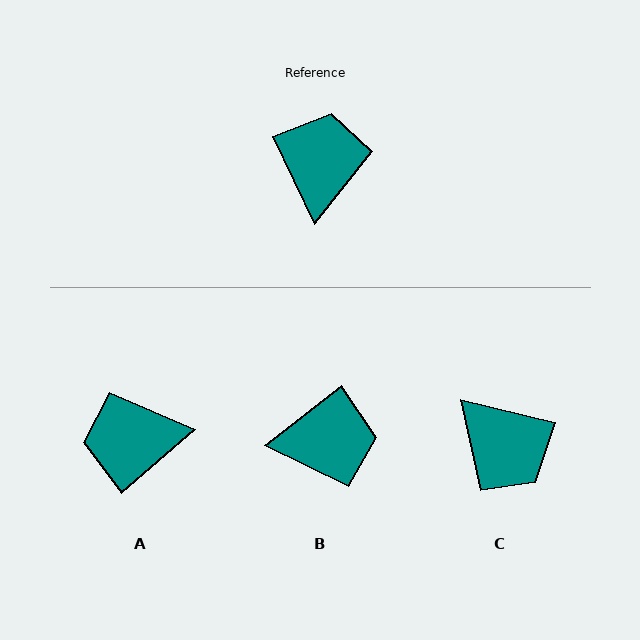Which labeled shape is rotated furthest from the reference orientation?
C, about 129 degrees away.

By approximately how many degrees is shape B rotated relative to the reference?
Approximately 77 degrees clockwise.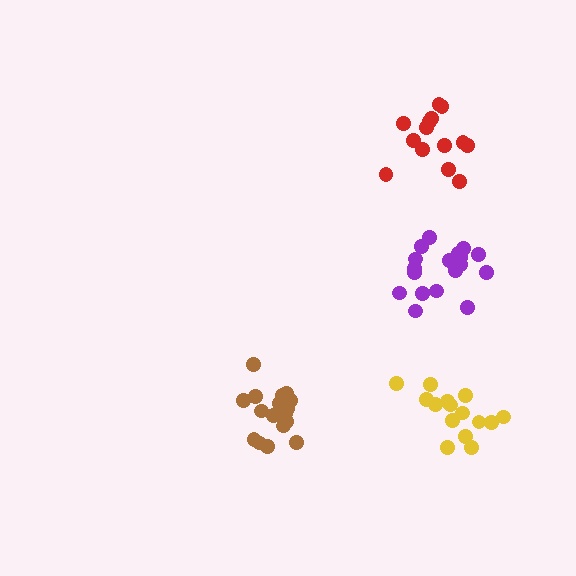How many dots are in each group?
Group 1: 18 dots, Group 2: 18 dots, Group 3: 14 dots, Group 4: 15 dots (65 total).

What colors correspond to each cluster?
The clusters are colored: brown, purple, red, yellow.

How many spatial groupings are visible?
There are 4 spatial groupings.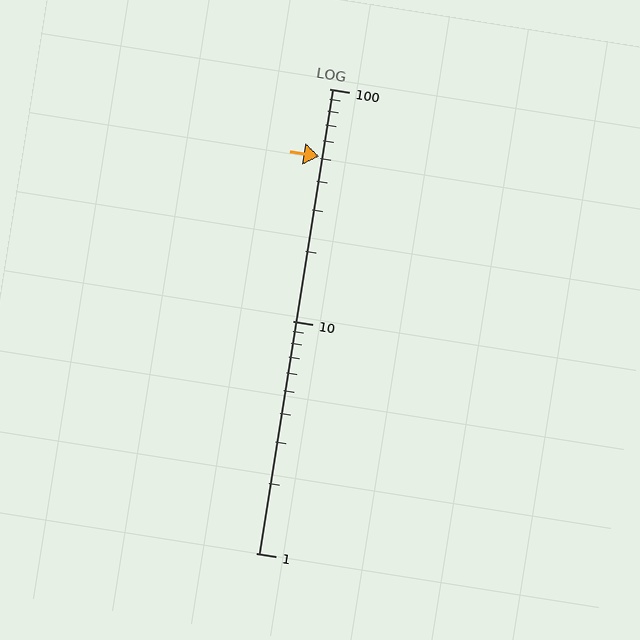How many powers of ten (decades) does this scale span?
The scale spans 2 decades, from 1 to 100.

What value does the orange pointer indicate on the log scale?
The pointer indicates approximately 51.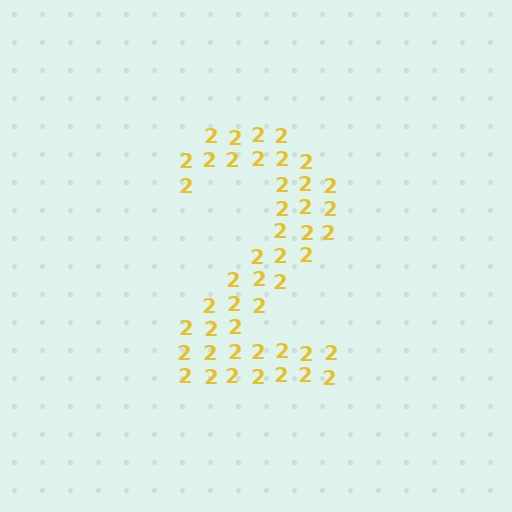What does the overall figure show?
The overall figure shows the digit 2.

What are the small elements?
The small elements are digit 2's.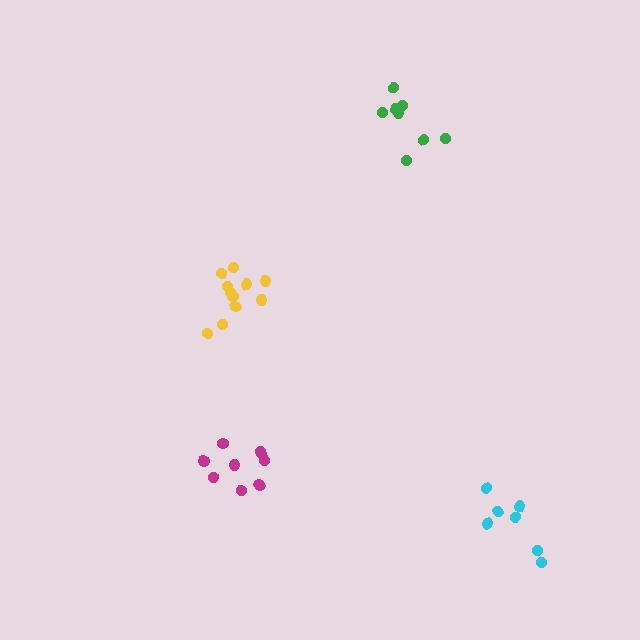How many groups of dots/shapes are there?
There are 4 groups.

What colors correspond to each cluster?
The clusters are colored: yellow, magenta, green, cyan.